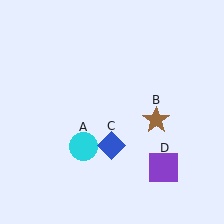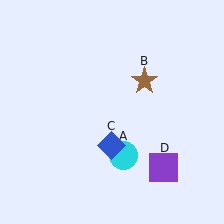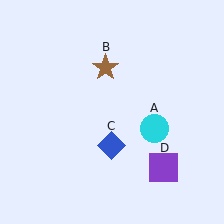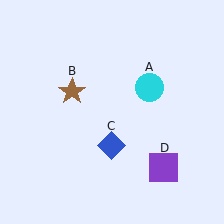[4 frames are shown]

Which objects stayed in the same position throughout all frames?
Blue diamond (object C) and purple square (object D) remained stationary.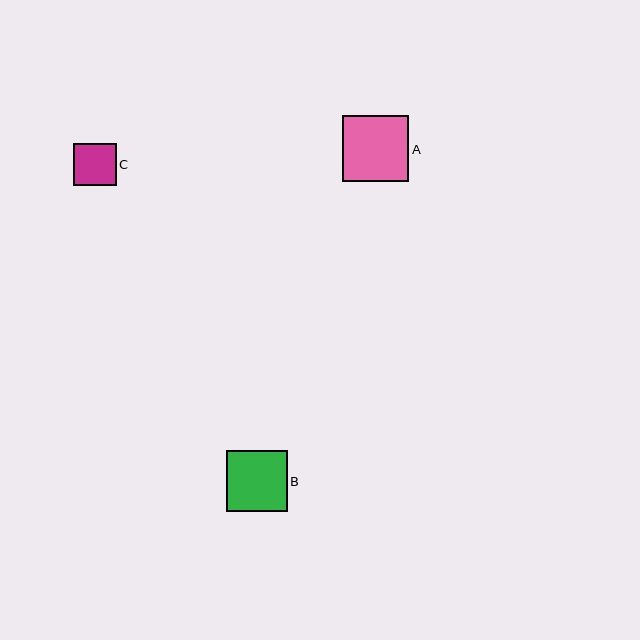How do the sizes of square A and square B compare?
Square A and square B are approximately the same size.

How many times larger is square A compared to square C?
Square A is approximately 1.6 times the size of square C.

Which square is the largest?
Square A is the largest with a size of approximately 66 pixels.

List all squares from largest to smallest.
From largest to smallest: A, B, C.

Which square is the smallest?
Square C is the smallest with a size of approximately 43 pixels.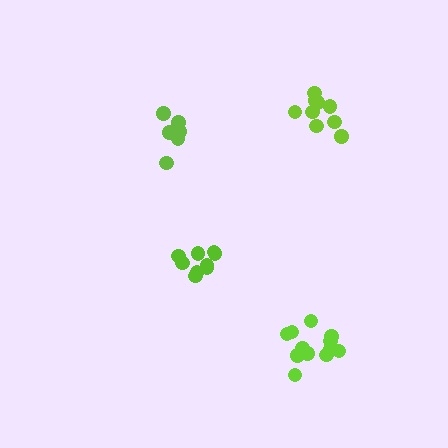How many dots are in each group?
Group 1: 12 dots, Group 2: 9 dots, Group 3: 9 dots, Group 4: 6 dots (36 total).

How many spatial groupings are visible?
There are 4 spatial groupings.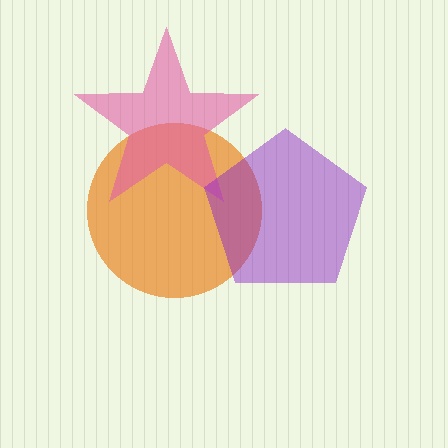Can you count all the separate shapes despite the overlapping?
Yes, there are 3 separate shapes.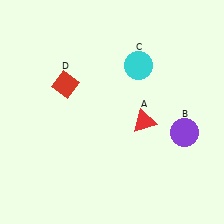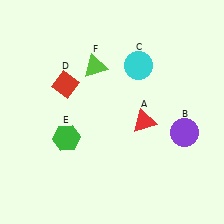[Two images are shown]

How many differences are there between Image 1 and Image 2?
There are 2 differences between the two images.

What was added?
A green hexagon (E), a lime triangle (F) were added in Image 2.